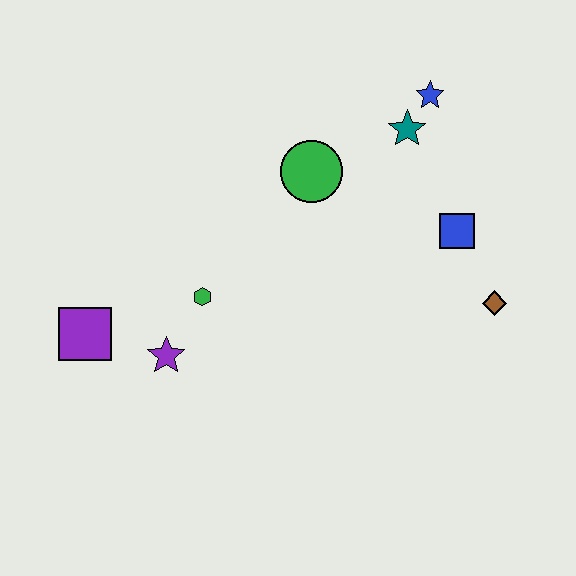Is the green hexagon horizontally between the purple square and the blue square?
Yes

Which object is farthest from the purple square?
The blue star is farthest from the purple square.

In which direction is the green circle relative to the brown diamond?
The green circle is to the left of the brown diamond.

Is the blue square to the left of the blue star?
No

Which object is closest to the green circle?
The teal star is closest to the green circle.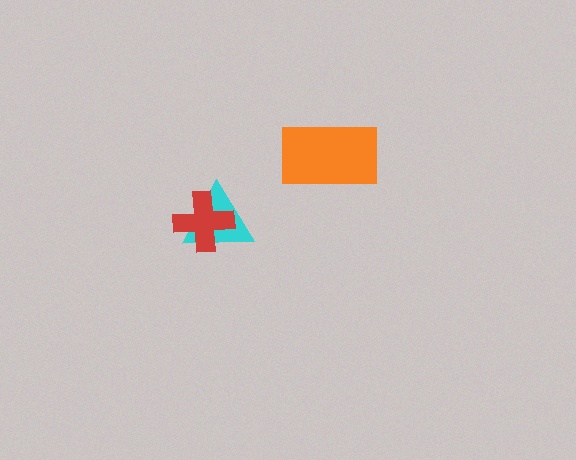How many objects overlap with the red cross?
1 object overlaps with the red cross.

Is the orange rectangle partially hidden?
No, no other shape covers it.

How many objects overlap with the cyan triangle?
1 object overlaps with the cyan triangle.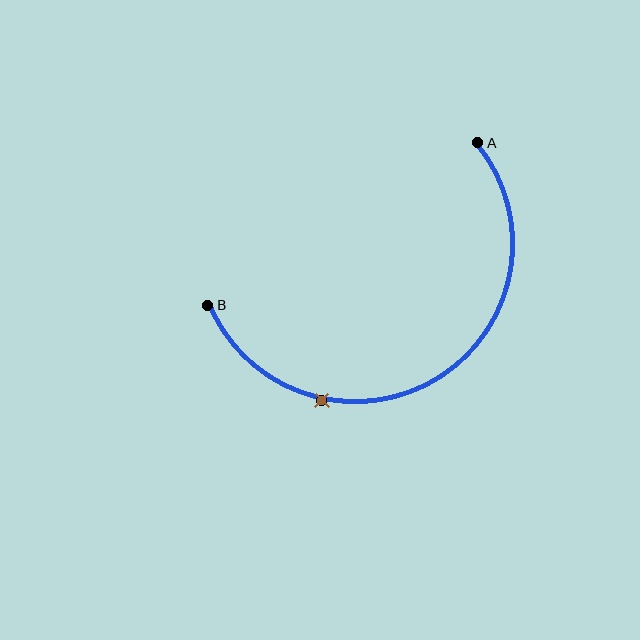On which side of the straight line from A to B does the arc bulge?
The arc bulges below the straight line connecting A and B.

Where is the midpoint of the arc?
The arc midpoint is the point on the curve farthest from the straight line joining A and B. It sits below that line.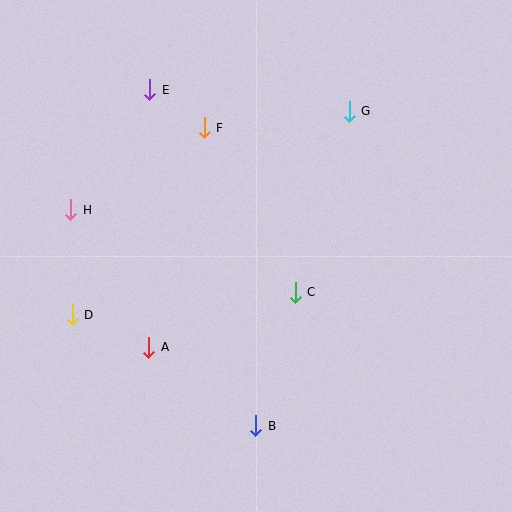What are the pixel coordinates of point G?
Point G is at (349, 111).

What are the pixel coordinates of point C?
Point C is at (295, 292).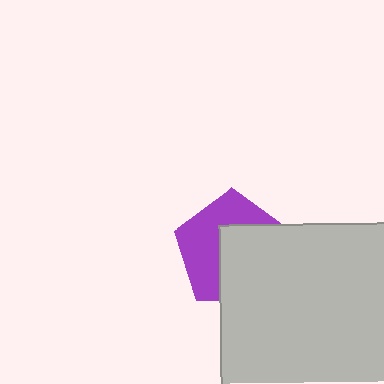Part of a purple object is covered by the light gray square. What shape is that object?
It is a pentagon.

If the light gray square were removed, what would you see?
You would see the complete purple pentagon.